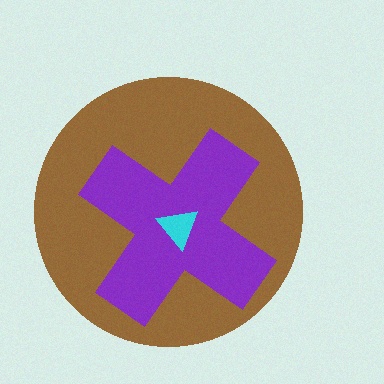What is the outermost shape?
The brown circle.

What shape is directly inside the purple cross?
The cyan triangle.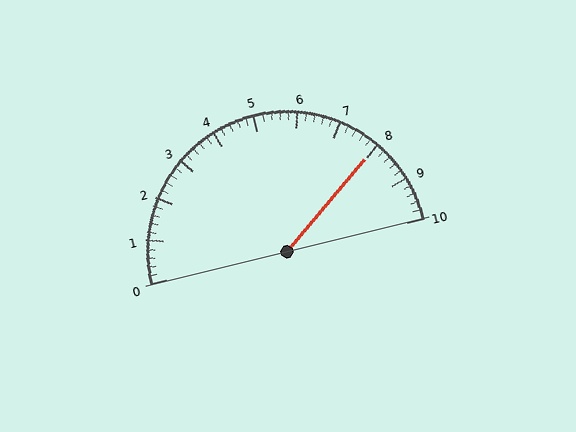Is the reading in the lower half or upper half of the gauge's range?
The reading is in the upper half of the range (0 to 10).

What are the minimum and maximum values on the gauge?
The gauge ranges from 0 to 10.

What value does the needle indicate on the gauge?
The needle indicates approximately 8.0.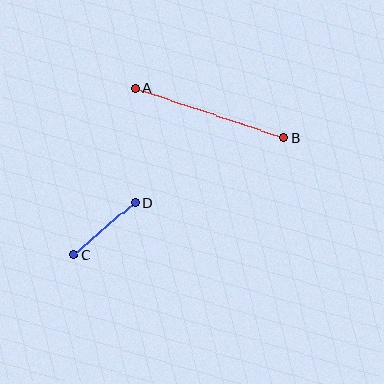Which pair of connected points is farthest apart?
Points A and B are farthest apart.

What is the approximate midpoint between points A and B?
The midpoint is at approximately (210, 113) pixels.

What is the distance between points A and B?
The distance is approximately 157 pixels.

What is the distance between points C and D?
The distance is approximately 81 pixels.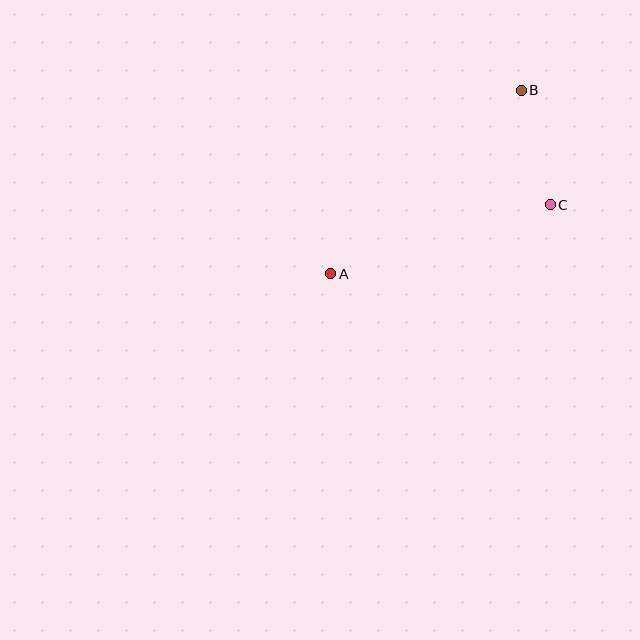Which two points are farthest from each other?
Points A and B are farthest from each other.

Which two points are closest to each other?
Points B and C are closest to each other.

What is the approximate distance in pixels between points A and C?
The distance between A and C is approximately 230 pixels.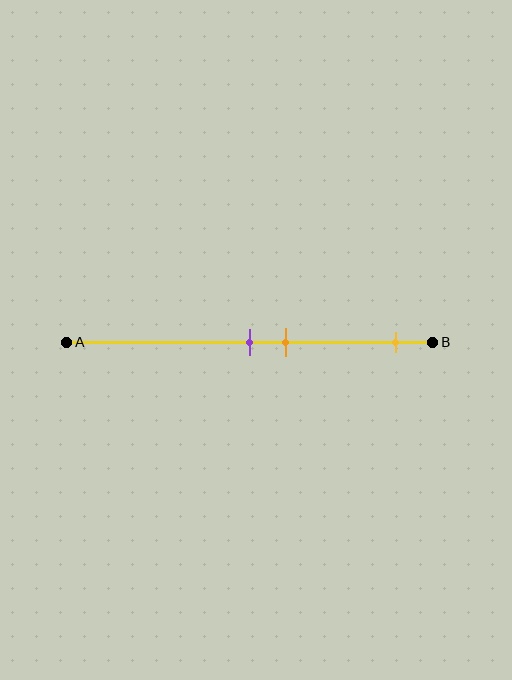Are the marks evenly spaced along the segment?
No, the marks are not evenly spaced.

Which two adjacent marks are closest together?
The purple and orange marks are the closest adjacent pair.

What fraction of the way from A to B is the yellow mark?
The yellow mark is approximately 90% (0.9) of the way from A to B.